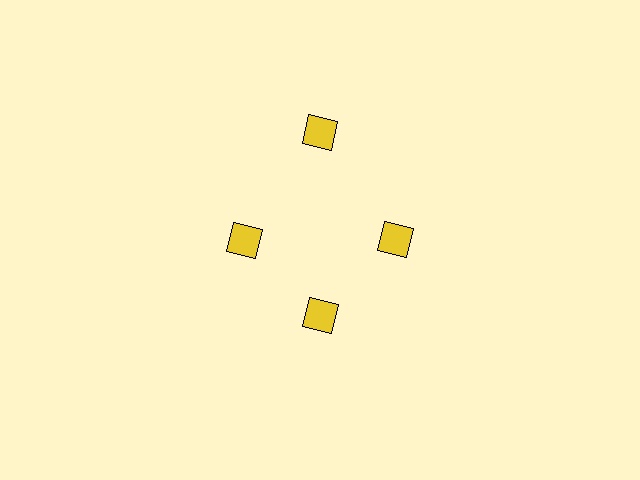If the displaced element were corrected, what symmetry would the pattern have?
It would have 4-fold rotational symmetry — the pattern would map onto itself every 90 degrees.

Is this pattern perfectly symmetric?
No. The 4 yellow diamonds are arranged in a ring, but one element near the 12 o'clock position is pushed outward from the center, breaking the 4-fold rotational symmetry.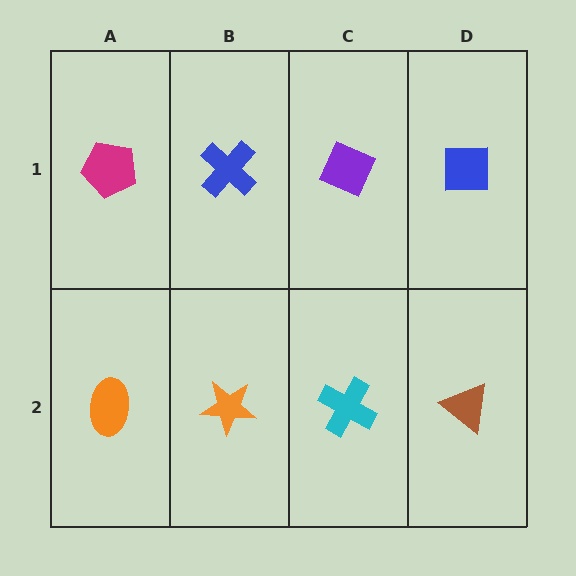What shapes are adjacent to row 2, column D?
A blue square (row 1, column D), a cyan cross (row 2, column C).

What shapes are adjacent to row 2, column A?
A magenta pentagon (row 1, column A), an orange star (row 2, column B).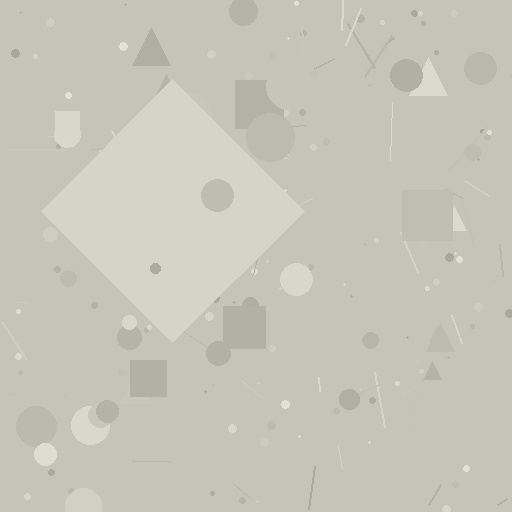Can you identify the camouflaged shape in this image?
The camouflaged shape is a diamond.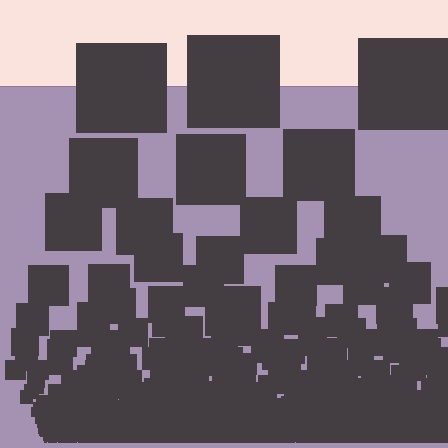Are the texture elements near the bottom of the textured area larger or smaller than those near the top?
Smaller. The gradient is inverted — elements near the bottom are smaller and denser.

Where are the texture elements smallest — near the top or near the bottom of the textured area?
Near the bottom.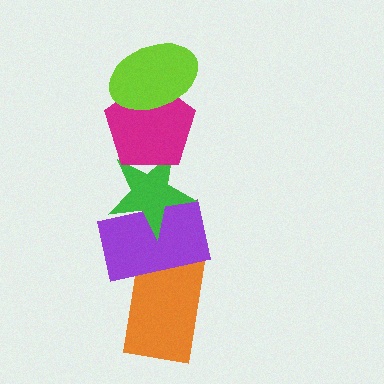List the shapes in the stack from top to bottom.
From top to bottom: the lime ellipse, the magenta pentagon, the green star, the purple rectangle, the orange rectangle.